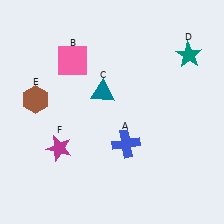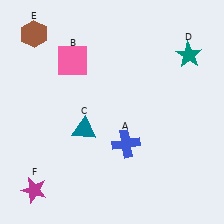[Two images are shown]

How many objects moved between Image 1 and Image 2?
3 objects moved between the two images.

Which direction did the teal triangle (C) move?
The teal triangle (C) moved down.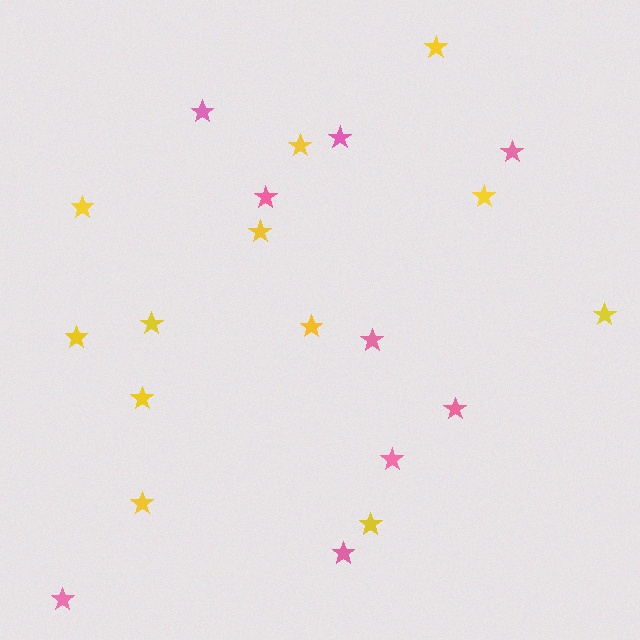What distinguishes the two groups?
There are 2 groups: one group of pink stars (9) and one group of yellow stars (12).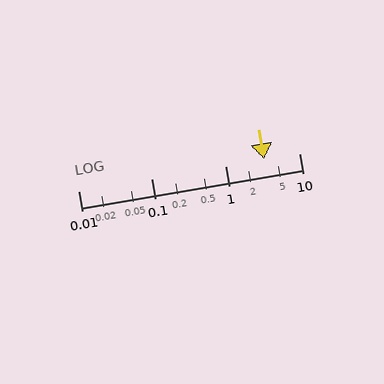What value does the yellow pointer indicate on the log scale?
The pointer indicates approximately 3.3.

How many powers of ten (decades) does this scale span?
The scale spans 3 decades, from 0.01 to 10.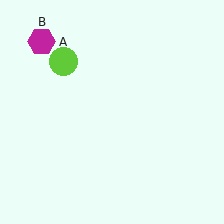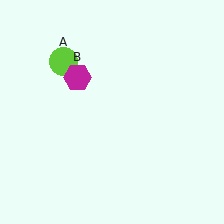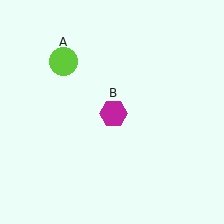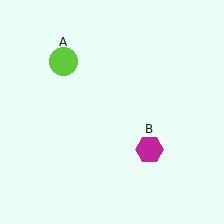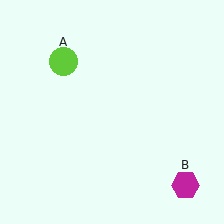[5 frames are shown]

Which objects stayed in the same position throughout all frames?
Lime circle (object A) remained stationary.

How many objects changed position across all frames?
1 object changed position: magenta hexagon (object B).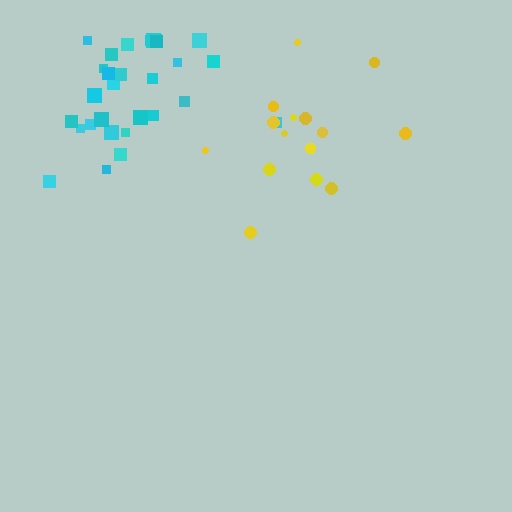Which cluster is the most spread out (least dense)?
Yellow.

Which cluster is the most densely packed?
Cyan.